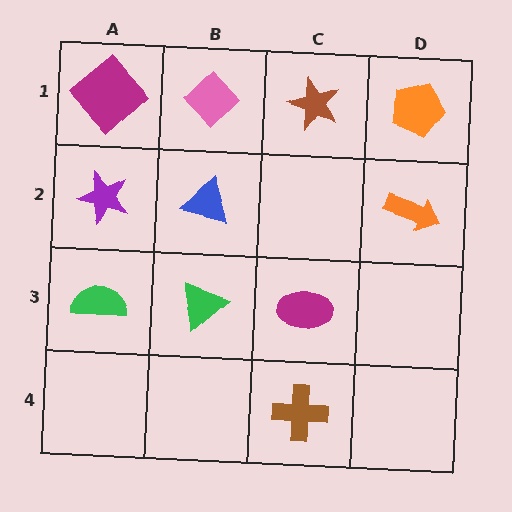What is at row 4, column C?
A brown cross.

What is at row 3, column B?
A green triangle.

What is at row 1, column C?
A brown star.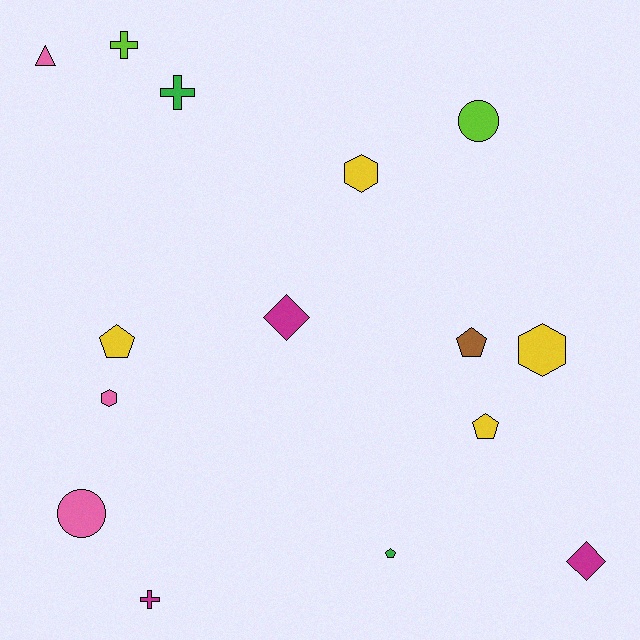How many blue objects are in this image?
There are no blue objects.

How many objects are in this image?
There are 15 objects.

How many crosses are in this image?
There are 3 crosses.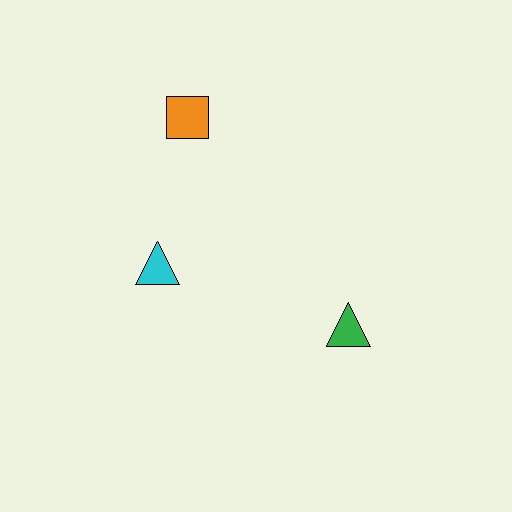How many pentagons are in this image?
There are no pentagons.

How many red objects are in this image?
There are no red objects.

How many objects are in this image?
There are 3 objects.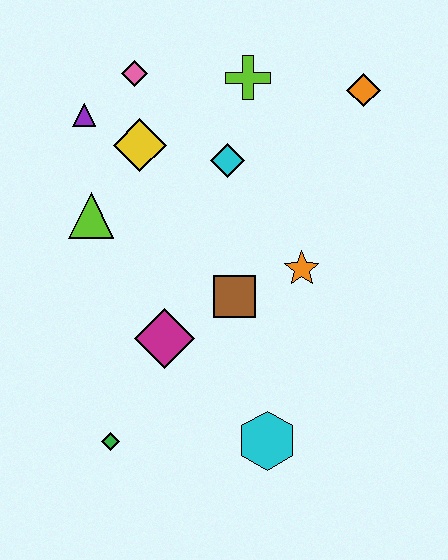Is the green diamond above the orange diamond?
No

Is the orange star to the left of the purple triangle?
No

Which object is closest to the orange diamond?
The lime cross is closest to the orange diamond.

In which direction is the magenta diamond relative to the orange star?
The magenta diamond is to the left of the orange star.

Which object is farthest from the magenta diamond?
The orange diamond is farthest from the magenta diamond.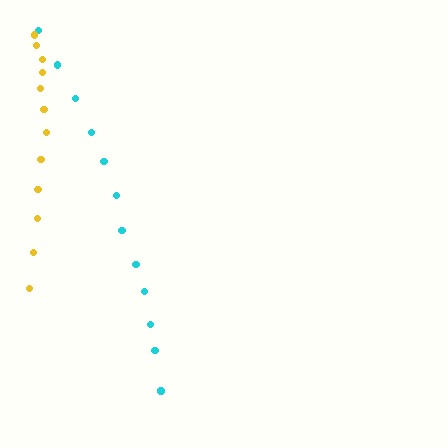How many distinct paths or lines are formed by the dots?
There are 2 distinct paths.